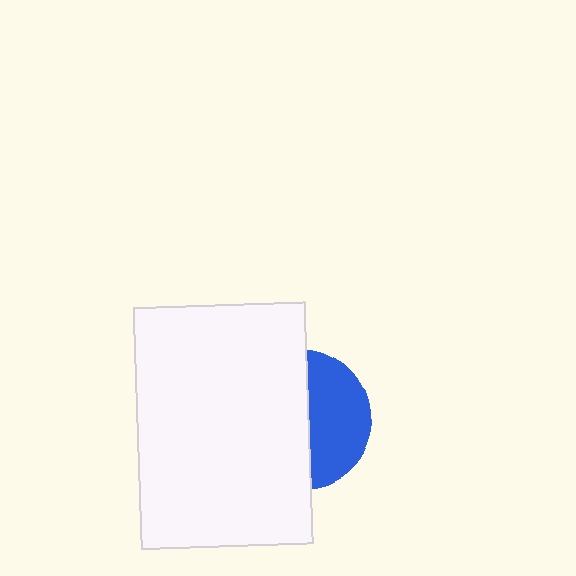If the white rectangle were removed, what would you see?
You would see the complete blue circle.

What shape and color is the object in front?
The object in front is a white rectangle.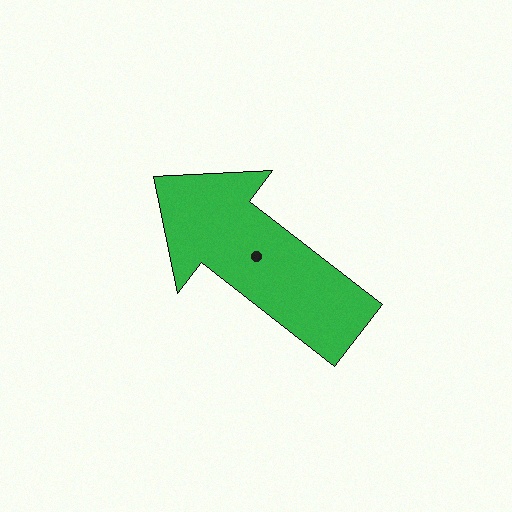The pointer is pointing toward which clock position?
Roughly 10 o'clock.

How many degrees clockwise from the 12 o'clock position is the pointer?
Approximately 308 degrees.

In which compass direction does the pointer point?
Northwest.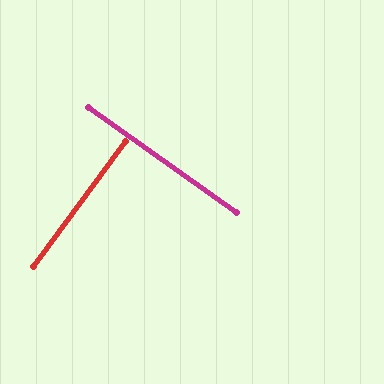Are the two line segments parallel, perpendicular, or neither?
Perpendicular — they meet at approximately 89°.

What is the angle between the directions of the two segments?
Approximately 89 degrees.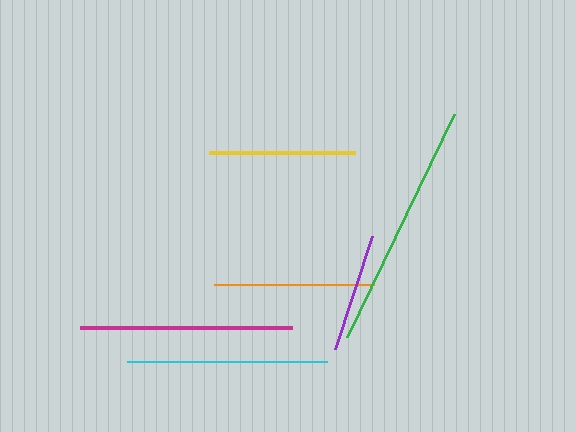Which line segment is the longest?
The green line is the longest at approximately 247 pixels.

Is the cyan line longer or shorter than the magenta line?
The magenta line is longer than the cyan line.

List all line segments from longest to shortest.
From longest to shortest: green, magenta, cyan, orange, yellow, purple.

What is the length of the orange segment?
The orange segment is approximately 161 pixels long.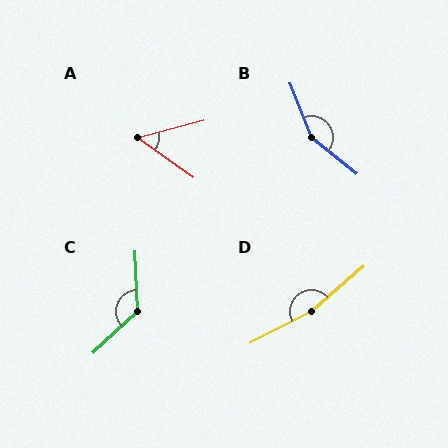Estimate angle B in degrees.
Approximately 151 degrees.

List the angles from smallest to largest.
A (50°), C (131°), B (151°), D (166°).